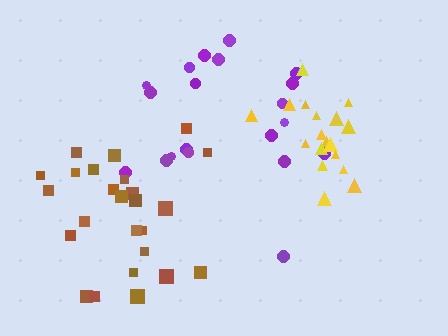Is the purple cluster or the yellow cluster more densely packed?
Yellow.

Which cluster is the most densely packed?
Yellow.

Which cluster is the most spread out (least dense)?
Purple.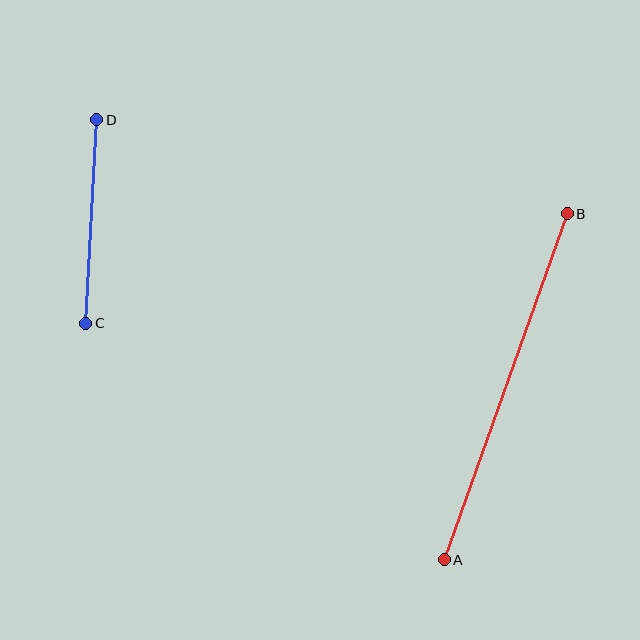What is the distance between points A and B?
The distance is approximately 367 pixels.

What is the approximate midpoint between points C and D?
The midpoint is at approximately (91, 221) pixels.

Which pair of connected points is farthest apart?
Points A and B are farthest apart.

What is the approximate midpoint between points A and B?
The midpoint is at approximately (506, 387) pixels.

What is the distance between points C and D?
The distance is approximately 204 pixels.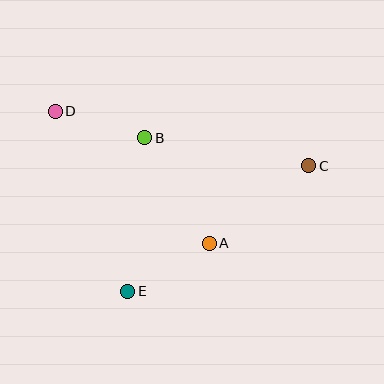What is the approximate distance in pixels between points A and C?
The distance between A and C is approximately 126 pixels.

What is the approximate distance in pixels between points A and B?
The distance between A and B is approximately 124 pixels.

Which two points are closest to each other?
Points B and D are closest to each other.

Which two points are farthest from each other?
Points C and D are farthest from each other.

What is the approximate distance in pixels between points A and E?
The distance between A and E is approximately 95 pixels.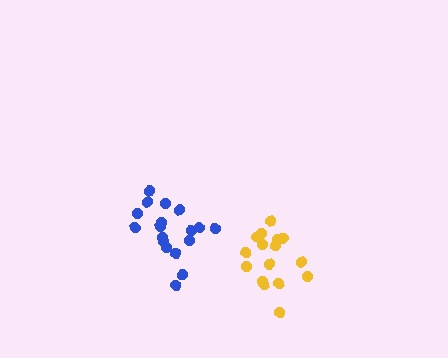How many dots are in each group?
Group 1: 17 dots, Group 2: 18 dots (35 total).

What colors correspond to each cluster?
The clusters are colored: yellow, blue.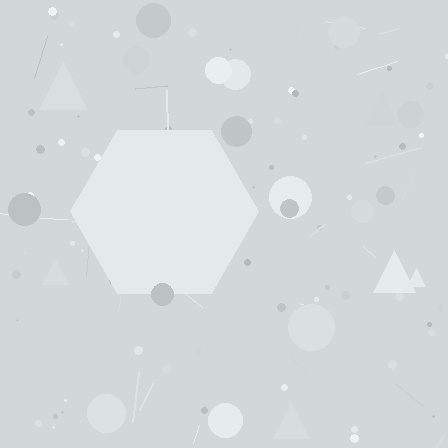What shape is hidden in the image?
A hexagon is hidden in the image.